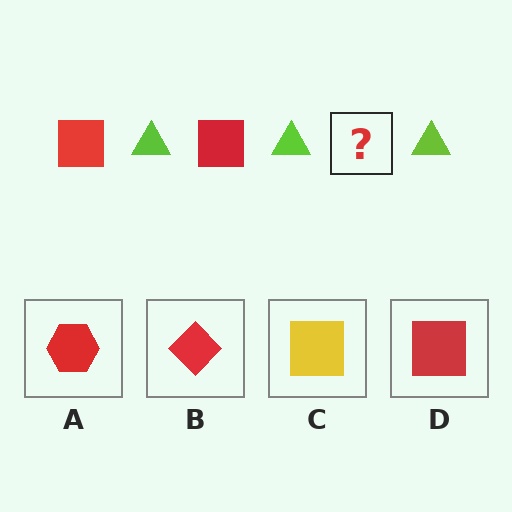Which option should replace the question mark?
Option D.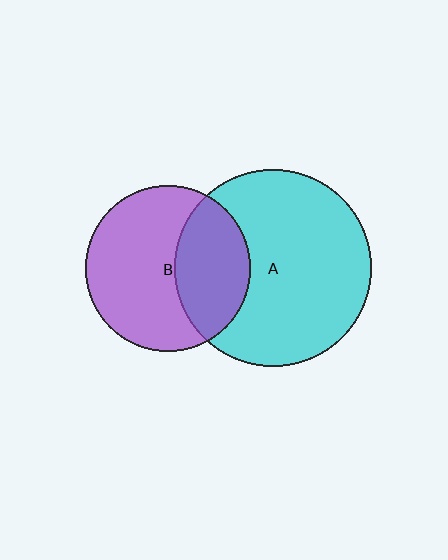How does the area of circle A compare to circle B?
Approximately 1.4 times.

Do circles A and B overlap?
Yes.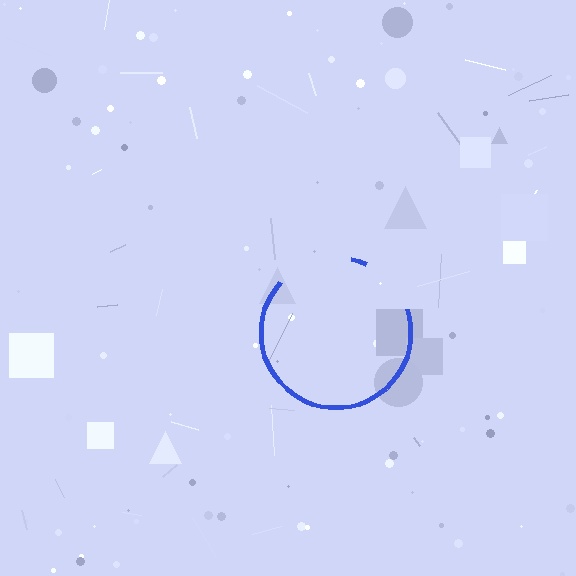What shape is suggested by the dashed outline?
The dashed outline suggests a circle.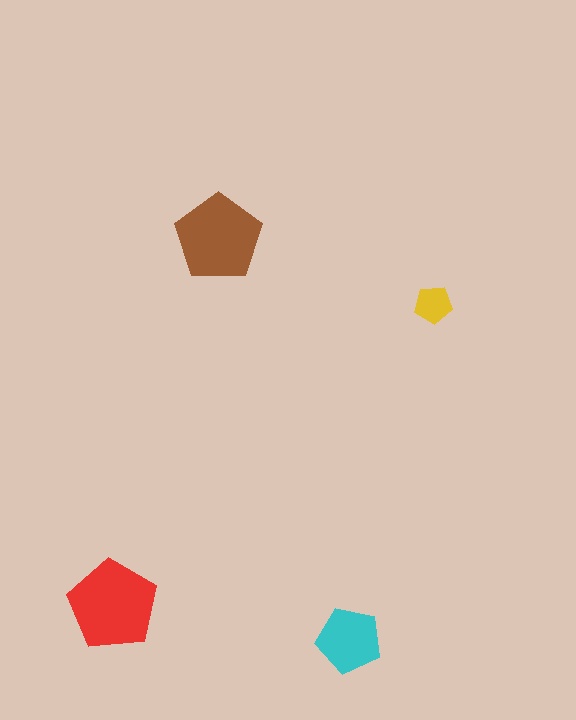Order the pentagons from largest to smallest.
the red one, the brown one, the cyan one, the yellow one.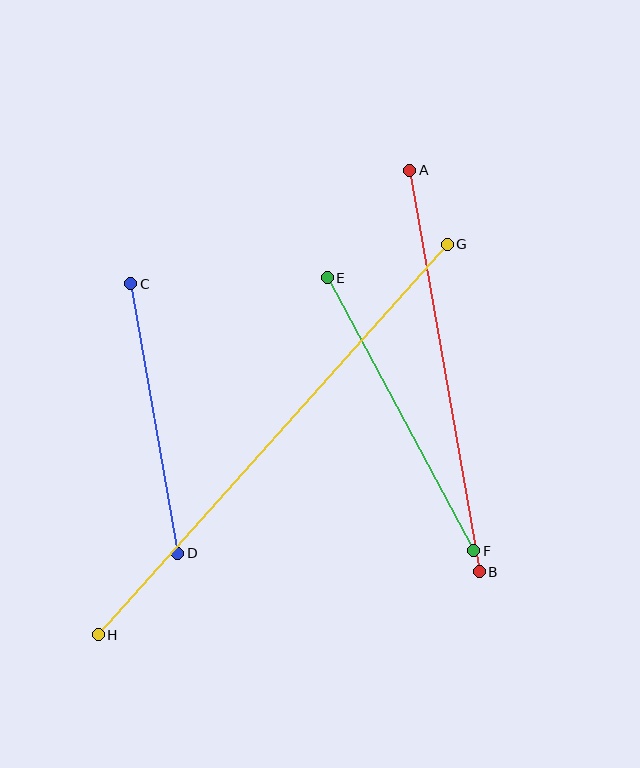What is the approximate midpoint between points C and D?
The midpoint is at approximately (154, 419) pixels.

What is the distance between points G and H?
The distance is approximately 524 pixels.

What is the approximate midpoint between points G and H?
The midpoint is at approximately (273, 440) pixels.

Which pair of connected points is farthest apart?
Points G and H are farthest apart.